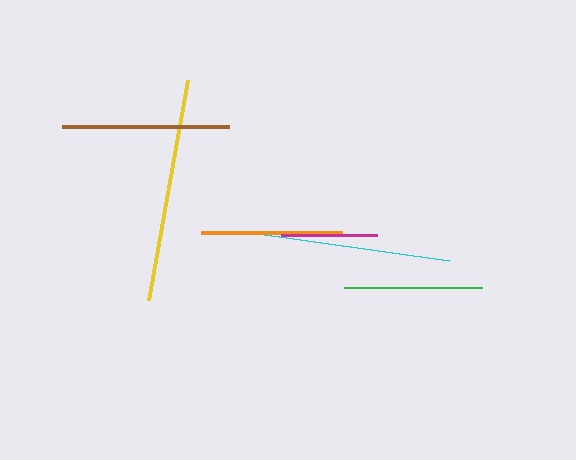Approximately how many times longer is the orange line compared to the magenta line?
The orange line is approximately 1.5 times the length of the magenta line.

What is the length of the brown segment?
The brown segment is approximately 168 pixels long.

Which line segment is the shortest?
The magenta line is the shortest at approximately 96 pixels.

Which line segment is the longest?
The yellow line is the longest at approximately 224 pixels.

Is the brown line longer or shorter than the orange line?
The brown line is longer than the orange line.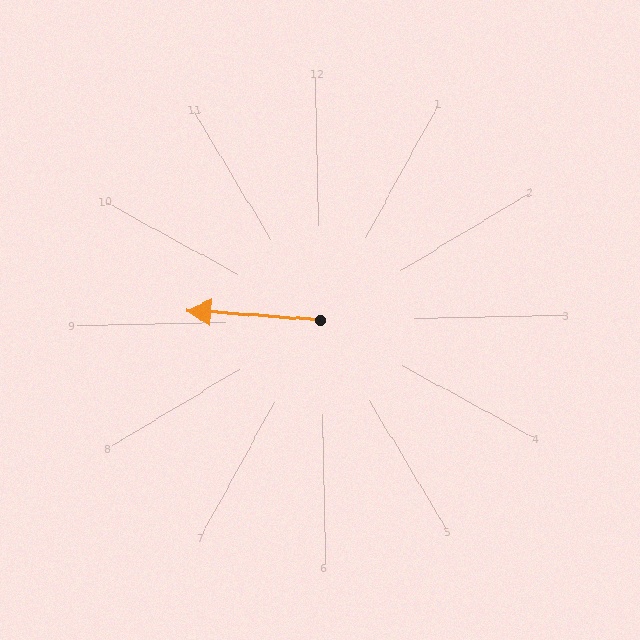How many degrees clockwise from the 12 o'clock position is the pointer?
Approximately 275 degrees.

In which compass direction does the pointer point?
West.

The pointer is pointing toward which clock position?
Roughly 9 o'clock.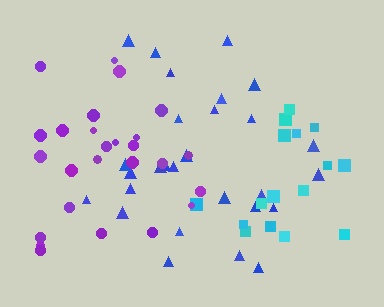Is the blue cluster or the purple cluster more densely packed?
Purple.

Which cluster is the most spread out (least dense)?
Blue.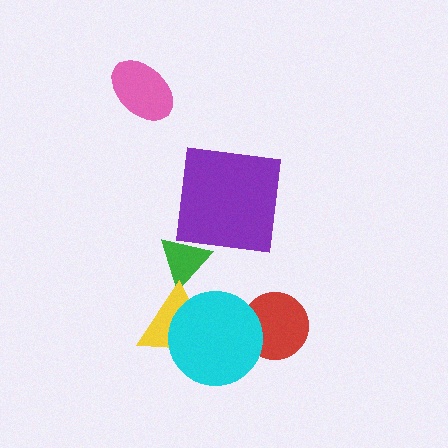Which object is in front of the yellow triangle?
The cyan circle is in front of the yellow triangle.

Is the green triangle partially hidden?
Yes, it is partially covered by another shape.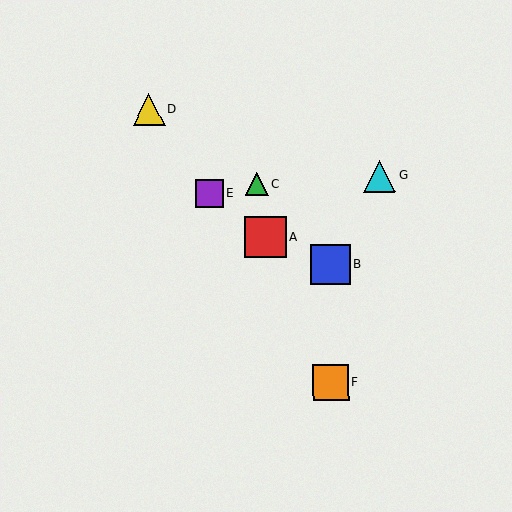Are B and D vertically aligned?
No, B is at x≈330 and D is at x≈149.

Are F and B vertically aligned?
Yes, both are at x≈331.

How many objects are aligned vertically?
2 objects (B, F) are aligned vertically.